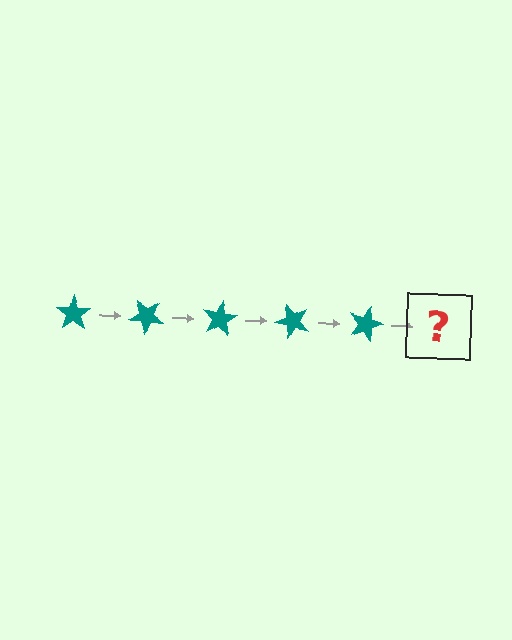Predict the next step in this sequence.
The next step is a teal star rotated 200 degrees.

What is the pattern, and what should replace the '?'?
The pattern is that the star rotates 40 degrees each step. The '?' should be a teal star rotated 200 degrees.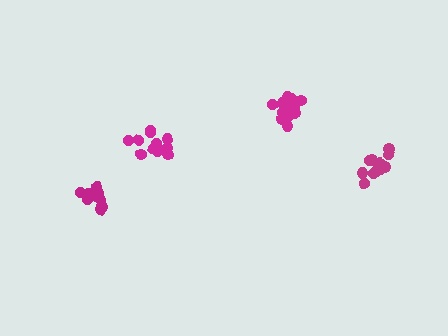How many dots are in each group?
Group 1: 16 dots, Group 2: 11 dots, Group 3: 11 dots, Group 4: 12 dots (50 total).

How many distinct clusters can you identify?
There are 4 distinct clusters.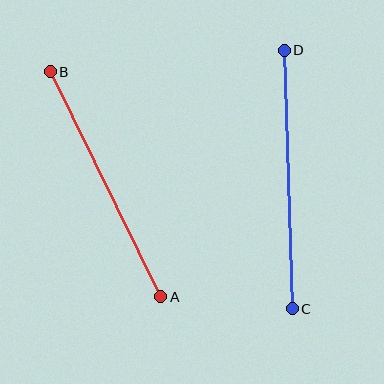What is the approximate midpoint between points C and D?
The midpoint is at approximately (288, 180) pixels.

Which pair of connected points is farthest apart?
Points C and D are farthest apart.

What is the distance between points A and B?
The distance is approximately 250 pixels.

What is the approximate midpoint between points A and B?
The midpoint is at approximately (105, 184) pixels.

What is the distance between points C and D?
The distance is approximately 258 pixels.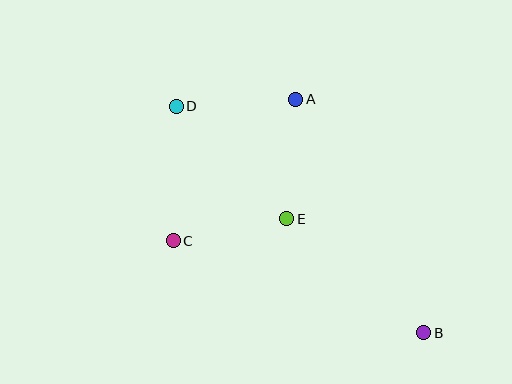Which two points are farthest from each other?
Points B and D are farthest from each other.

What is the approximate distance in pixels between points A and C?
The distance between A and C is approximately 187 pixels.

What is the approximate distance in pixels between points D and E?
The distance between D and E is approximately 158 pixels.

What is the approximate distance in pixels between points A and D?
The distance between A and D is approximately 120 pixels.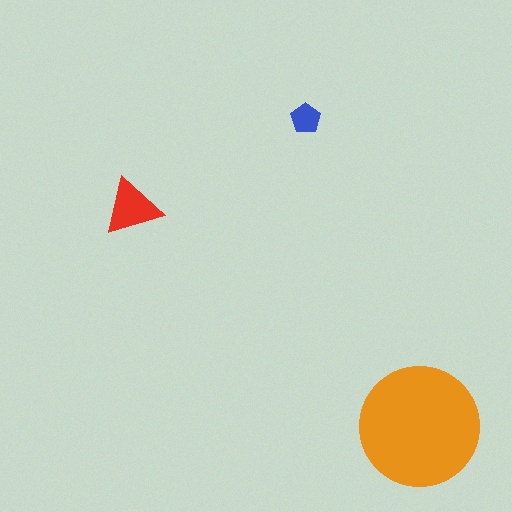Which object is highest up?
The blue pentagon is topmost.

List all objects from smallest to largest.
The blue pentagon, the red triangle, the orange circle.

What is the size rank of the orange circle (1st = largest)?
1st.